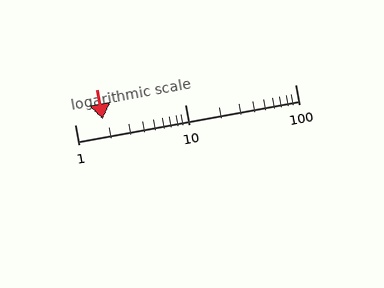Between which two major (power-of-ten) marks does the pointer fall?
The pointer is between 1 and 10.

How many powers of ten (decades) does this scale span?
The scale spans 2 decades, from 1 to 100.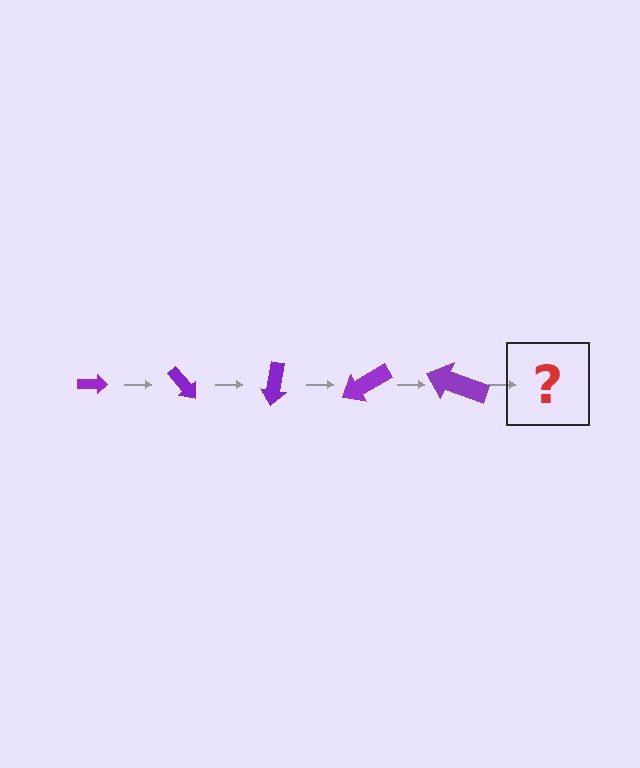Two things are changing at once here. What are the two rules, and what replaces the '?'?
The two rules are that the arrow grows larger each step and it rotates 50 degrees each step. The '?' should be an arrow, larger than the previous one and rotated 250 degrees from the start.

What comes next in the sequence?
The next element should be an arrow, larger than the previous one and rotated 250 degrees from the start.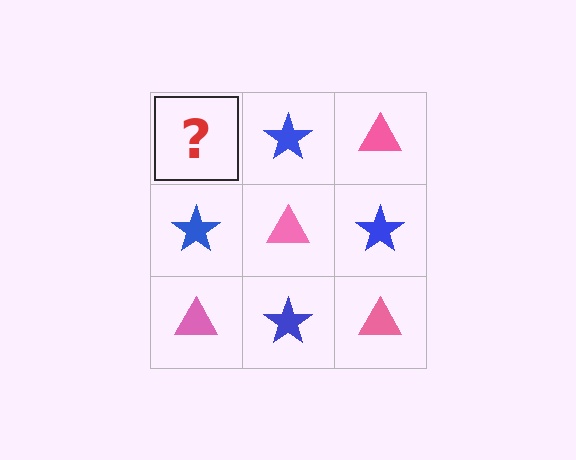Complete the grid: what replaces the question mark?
The question mark should be replaced with a pink triangle.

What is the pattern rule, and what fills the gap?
The rule is that it alternates pink triangle and blue star in a checkerboard pattern. The gap should be filled with a pink triangle.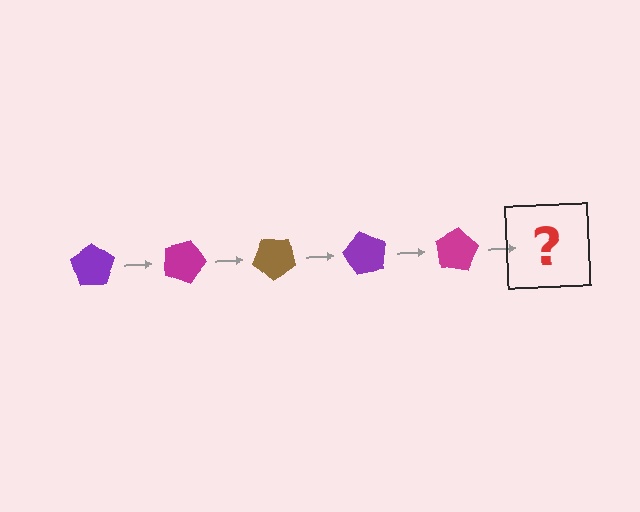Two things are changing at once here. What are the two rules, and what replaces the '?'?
The two rules are that it rotates 20 degrees each step and the color cycles through purple, magenta, and brown. The '?' should be a brown pentagon, rotated 100 degrees from the start.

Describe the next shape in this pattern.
It should be a brown pentagon, rotated 100 degrees from the start.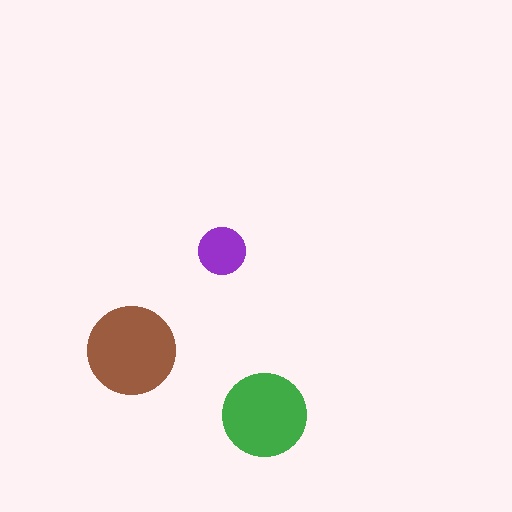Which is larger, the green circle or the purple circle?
The green one.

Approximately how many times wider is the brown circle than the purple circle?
About 2 times wider.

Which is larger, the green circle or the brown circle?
The brown one.